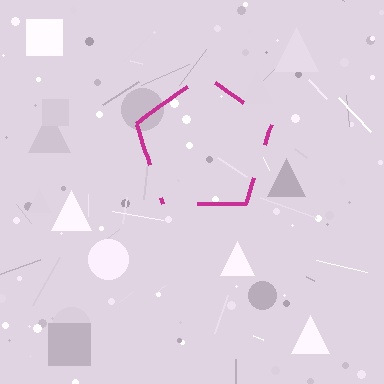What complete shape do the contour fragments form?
The contour fragments form a pentagon.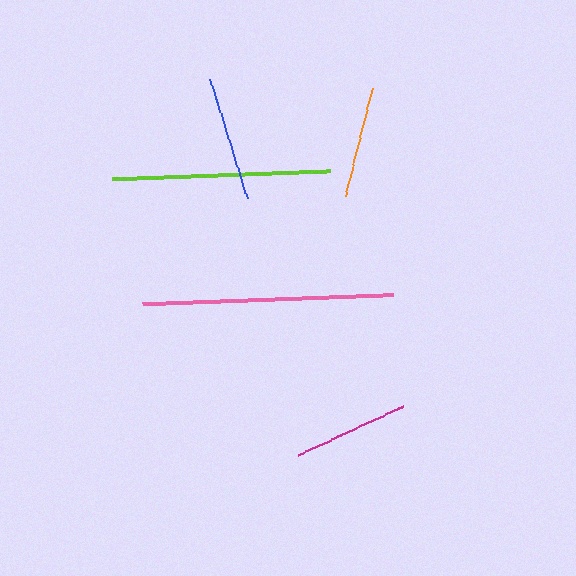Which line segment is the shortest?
The orange line is the shortest at approximately 111 pixels.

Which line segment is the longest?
The pink line is the longest at approximately 251 pixels.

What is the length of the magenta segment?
The magenta segment is approximately 116 pixels long.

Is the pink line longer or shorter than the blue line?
The pink line is longer than the blue line.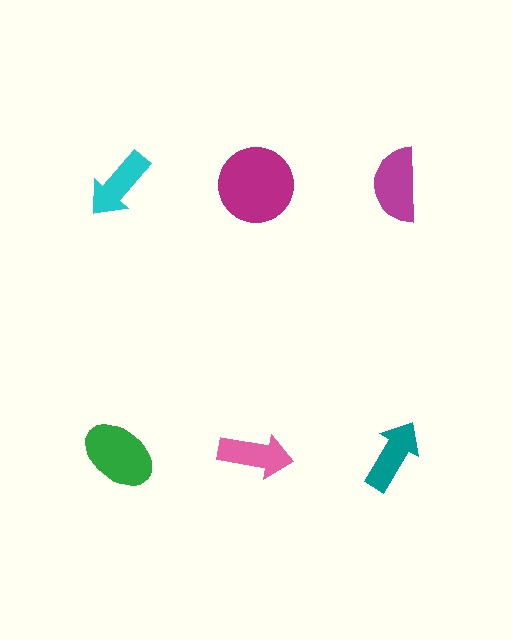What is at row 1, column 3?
A magenta semicircle.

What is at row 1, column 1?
A cyan arrow.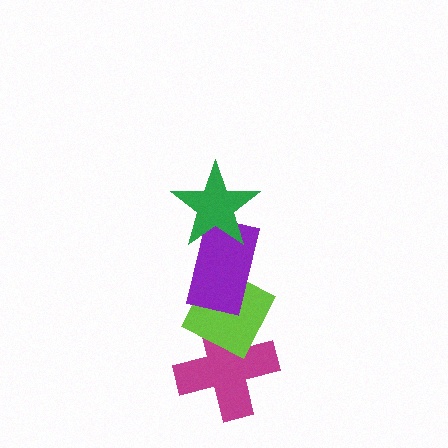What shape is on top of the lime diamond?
The purple rectangle is on top of the lime diamond.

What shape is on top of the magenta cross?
The lime diamond is on top of the magenta cross.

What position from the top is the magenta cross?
The magenta cross is 4th from the top.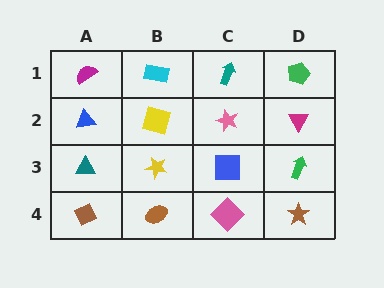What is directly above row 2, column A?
A magenta semicircle.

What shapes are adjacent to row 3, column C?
A pink star (row 2, column C), a pink diamond (row 4, column C), a yellow star (row 3, column B), a green arrow (row 3, column D).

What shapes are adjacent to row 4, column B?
A yellow star (row 3, column B), a brown diamond (row 4, column A), a pink diamond (row 4, column C).